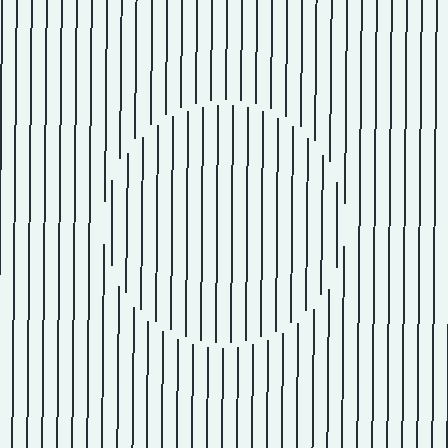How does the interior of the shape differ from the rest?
The interior of the shape contains the same grating, shifted by half a period — the contour is defined by the phase discontinuity where line-ends from the inner and outer gratings abut.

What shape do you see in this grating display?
An illusory circle. The interior of the shape contains the same grating, shifted by half a period — the contour is defined by the phase discontinuity where line-ends from the inner and outer gratings abut.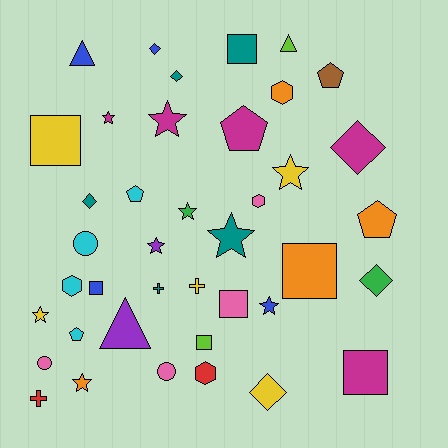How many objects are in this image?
There are 40 objects.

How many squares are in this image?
There are 7 squares.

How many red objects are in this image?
There are 2 red objects.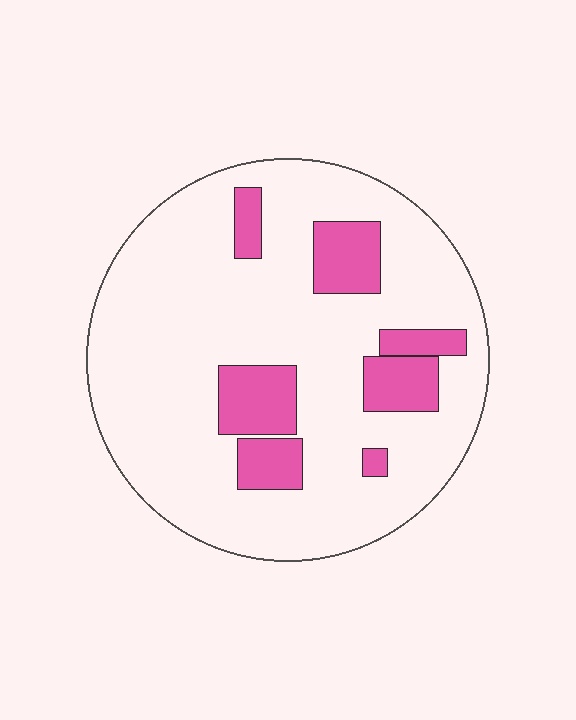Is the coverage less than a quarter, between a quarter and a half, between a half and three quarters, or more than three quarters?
Less than a quarter.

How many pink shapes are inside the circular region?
7.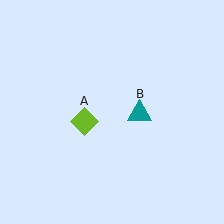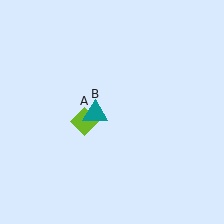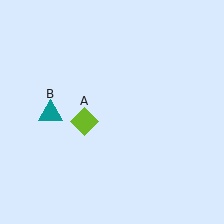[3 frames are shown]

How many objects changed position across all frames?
1 object changed position: teal triangle (object B).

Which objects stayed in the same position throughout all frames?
Lime diamond (object A) remained stationary.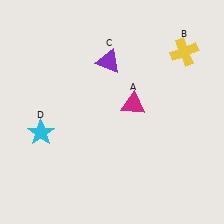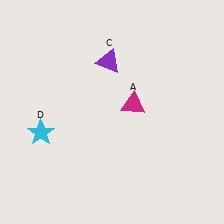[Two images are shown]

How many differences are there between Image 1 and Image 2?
There is 1 difference between the two images.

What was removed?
The yellow cross (B) was removed in Image 2.